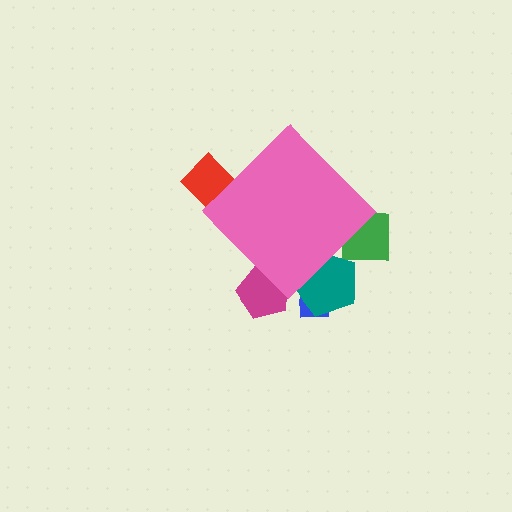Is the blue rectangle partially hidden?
Yes, the blue rectangle is partially hidden behind the pink diamond.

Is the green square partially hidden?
Yes, the green square is partially hidden behind the pink diamond.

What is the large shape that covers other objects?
A pink diamond.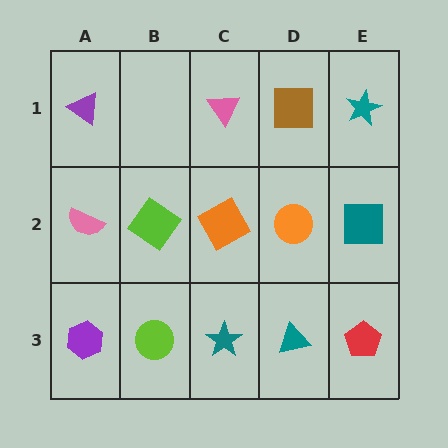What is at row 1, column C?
A pink triangle.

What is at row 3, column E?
A red pentagon.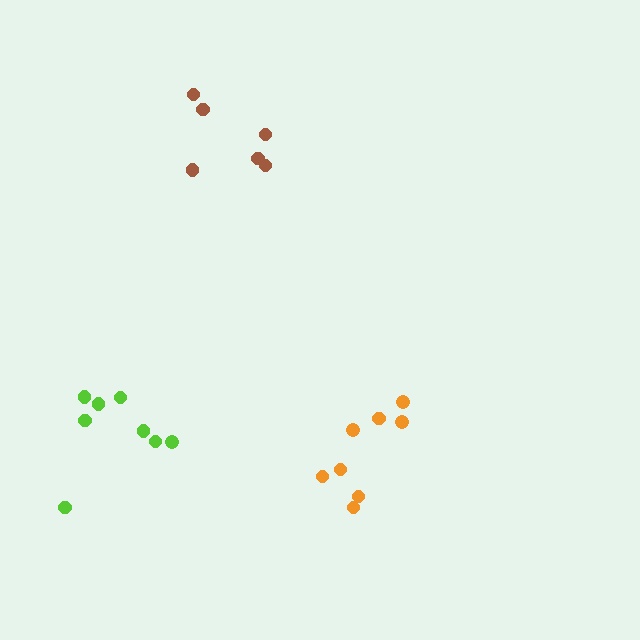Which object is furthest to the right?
The orange cluster is rightmost.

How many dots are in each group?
Group 1: 8 dots, Group 2: 6 dots, Group 3: 8 dots (22 total).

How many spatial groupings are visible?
There are 3 spatial groupings.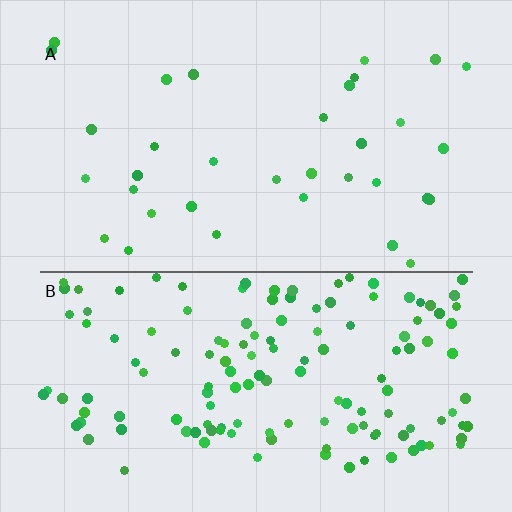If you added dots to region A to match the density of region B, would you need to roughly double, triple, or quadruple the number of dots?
Approximately quadruple.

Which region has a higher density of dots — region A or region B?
B (the bottom).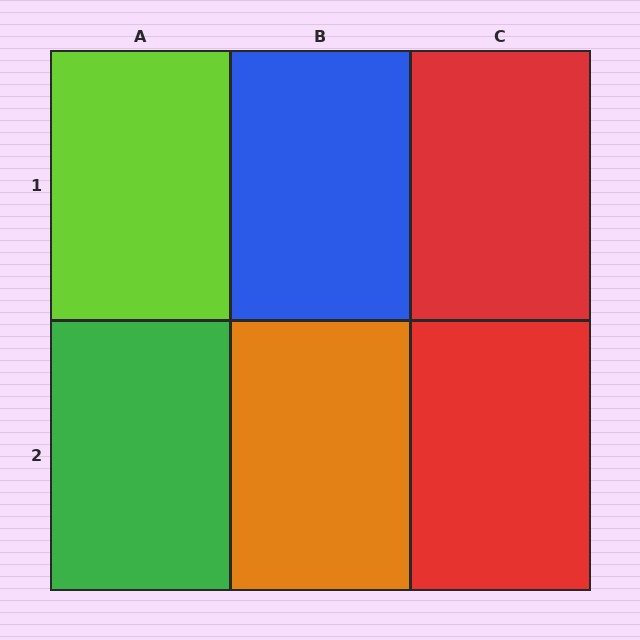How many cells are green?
1 cell is green.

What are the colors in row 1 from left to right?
Lime, blue, red.